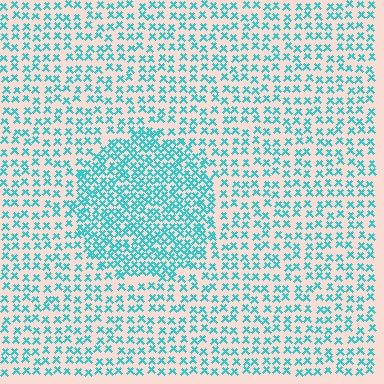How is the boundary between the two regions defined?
The boundary is defined by a change in element density (approximately 1.9x ratio). All elements are the same color, size, and shape.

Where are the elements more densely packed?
The elements are more densely packed inside the circle boundary.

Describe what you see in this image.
The image contains small cyan elements arranged at two different densities. A circle-shaped region is visible where the elements are more densely packed than the surrounding area.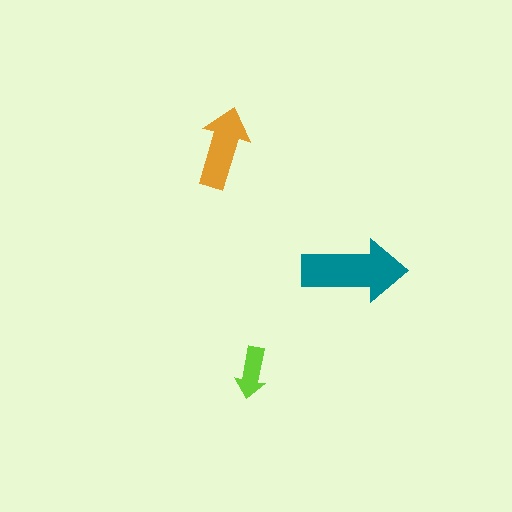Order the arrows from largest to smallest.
the teal one, the orange one, the lime one.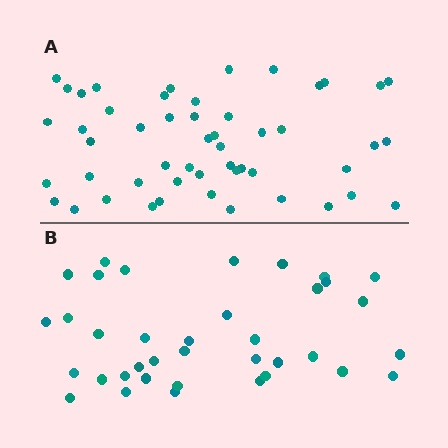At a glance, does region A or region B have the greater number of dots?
Region A (the top region) has more dots.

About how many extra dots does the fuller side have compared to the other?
Region A has approximately 15 more dots than region B.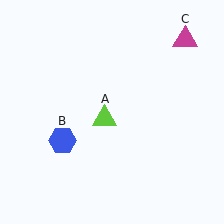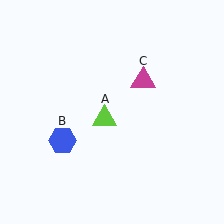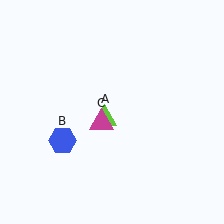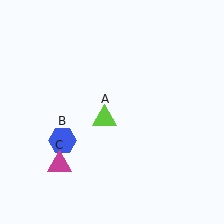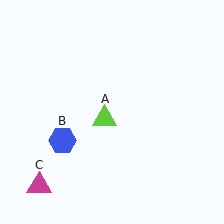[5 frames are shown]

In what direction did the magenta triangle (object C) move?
The magenta triangle (object C) moved down and to the left.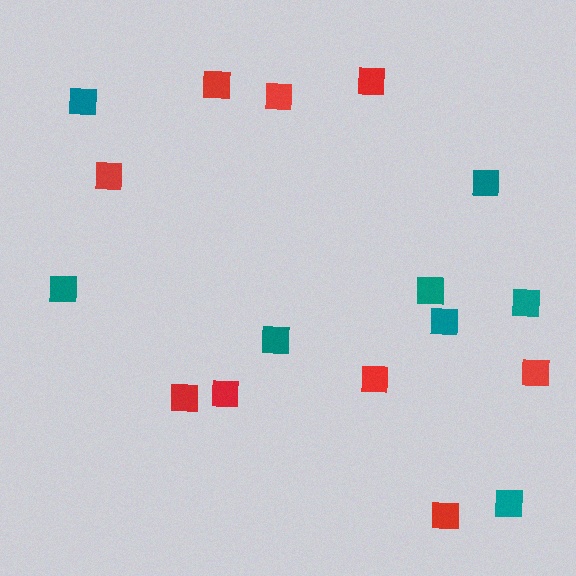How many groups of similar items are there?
There are 2 groups: one group of red squares (9) and one group of teal squares (8).